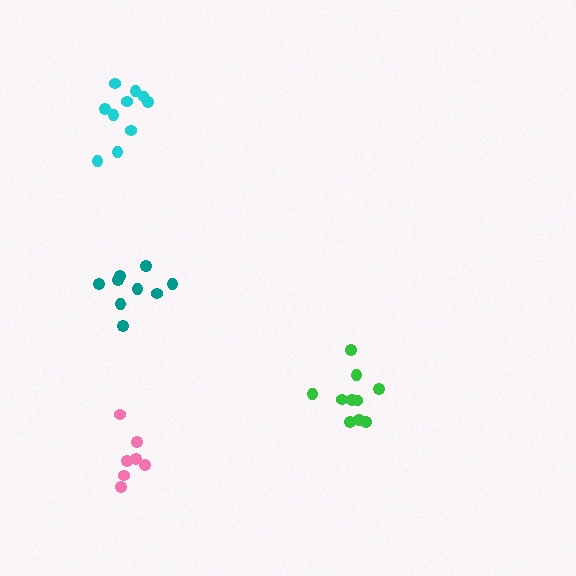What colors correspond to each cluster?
The clusters are colored: green, cyan, pink, teal.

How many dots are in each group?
Group 1: 10 dots, Group 2: 10 dots, Group 3: 7 dots, Group 4: 9 dots (36 total).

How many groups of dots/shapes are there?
There are 4 groups.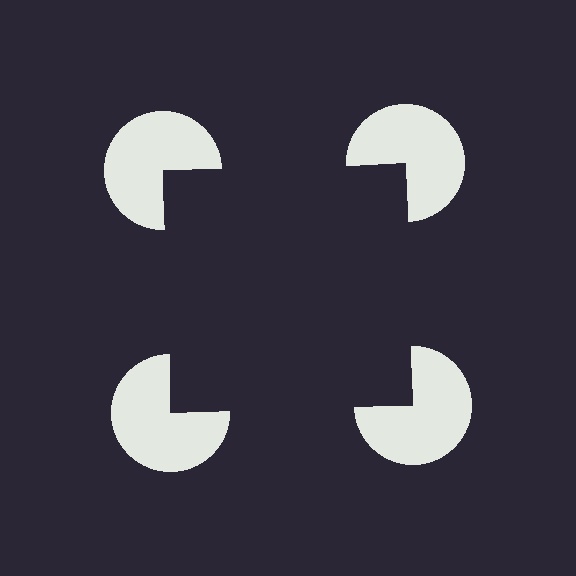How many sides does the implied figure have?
4 sides.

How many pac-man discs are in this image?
There are 4 — one at each vertex of the illusory square.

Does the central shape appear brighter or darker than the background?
It typically appears slightly darker than the background, even though no actual brightness change is drawn.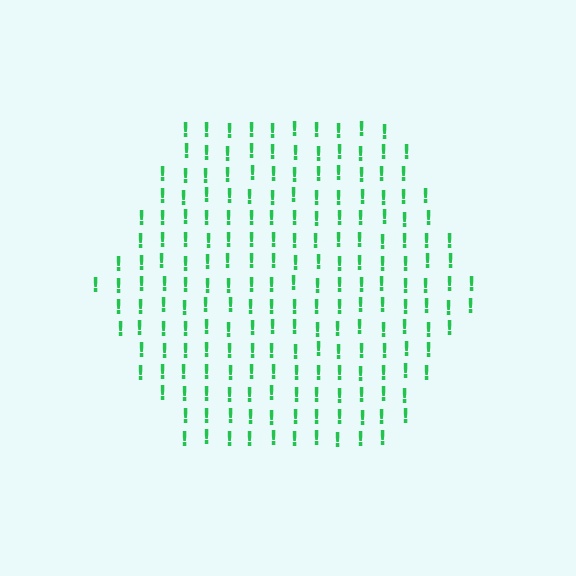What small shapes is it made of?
It is made of small exclamation marks.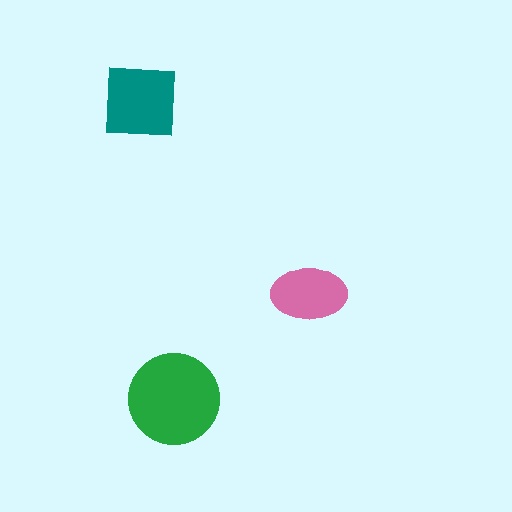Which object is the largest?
The green circle.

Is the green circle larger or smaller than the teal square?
Larger.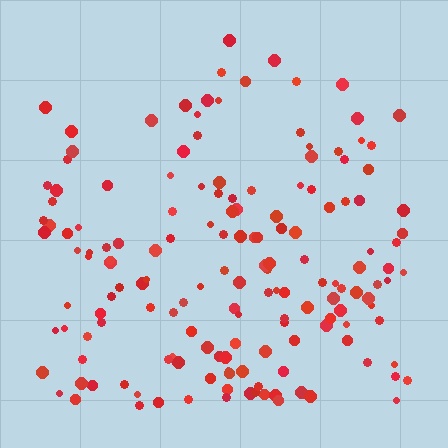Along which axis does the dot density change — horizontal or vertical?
Vertical.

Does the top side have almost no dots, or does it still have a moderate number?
Still a moderate number, just noticeably fewer than the bottom.